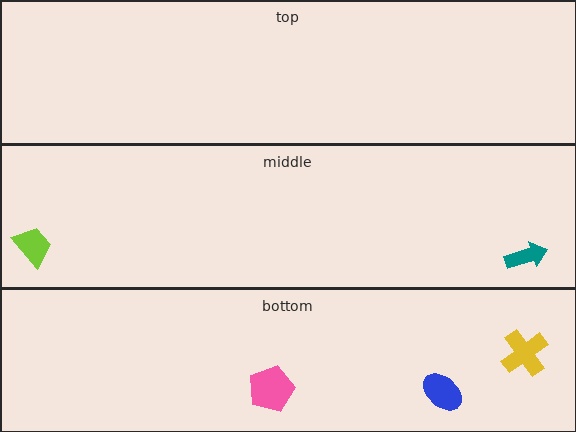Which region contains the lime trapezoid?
The middle region.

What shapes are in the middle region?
The teal arrow, the lime trapezoid.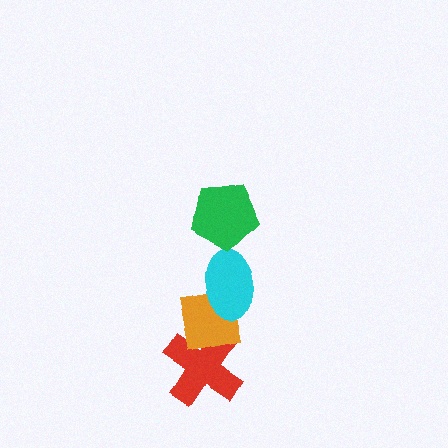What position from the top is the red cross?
The red cross is 4th from the top.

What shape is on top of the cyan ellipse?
The green pentagon is on top of the cyan ellipse.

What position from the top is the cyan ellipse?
The cyan ellipse is 2nd from the top.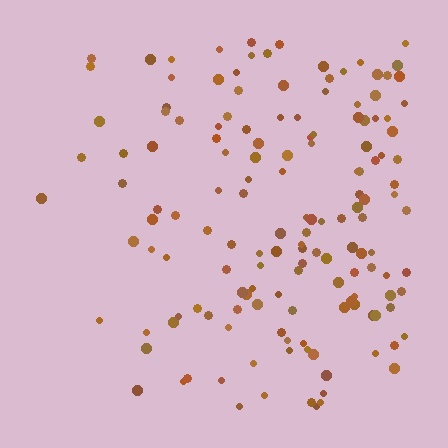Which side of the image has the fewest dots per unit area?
The left.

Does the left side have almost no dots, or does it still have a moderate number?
Still a moderate number, just noticeably fewer than the right.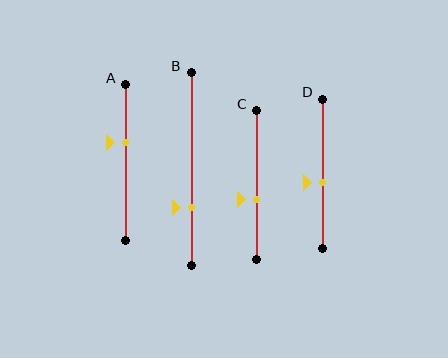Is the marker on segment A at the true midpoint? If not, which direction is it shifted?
No, the marker on segment A is shifted upward by about 13% of the segment length.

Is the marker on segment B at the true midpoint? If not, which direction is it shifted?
No, the marker on segment B is shifted downward by about 20% of the segment length.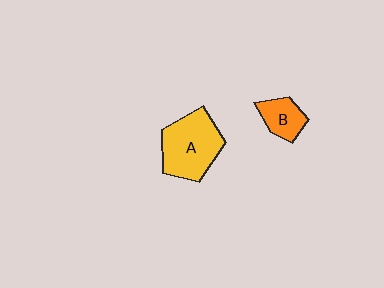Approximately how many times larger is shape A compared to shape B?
Approximately 2.2 times.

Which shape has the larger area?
Shape A (yellow).